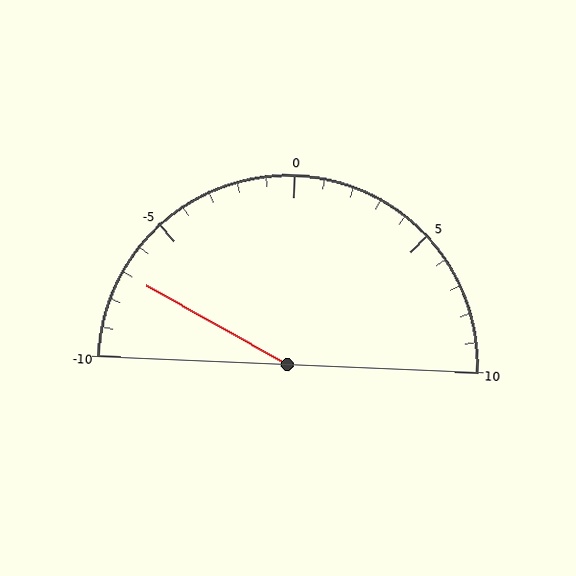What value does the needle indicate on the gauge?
The needle indicates approximately -7.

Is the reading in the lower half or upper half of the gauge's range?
The reading is in the lower half of the range (-10 to 10).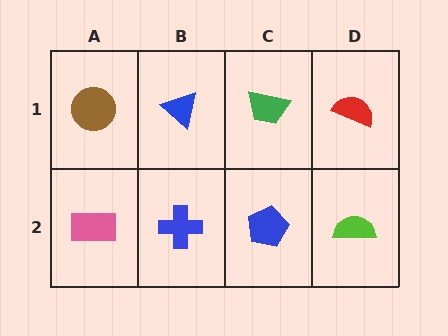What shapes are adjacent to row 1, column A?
A pink rectangle (row 2, column A), a blue triangle (row 1, column B).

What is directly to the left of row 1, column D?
A green trapezoid.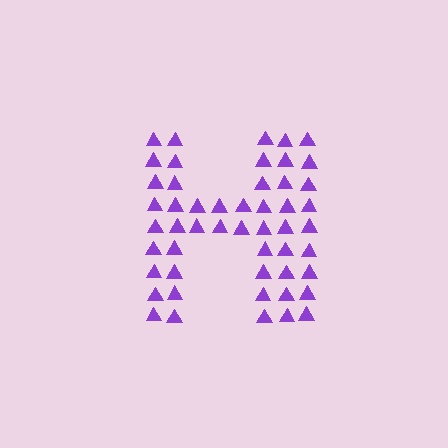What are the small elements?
The small elements are triangles.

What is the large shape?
The large shape is the letter H.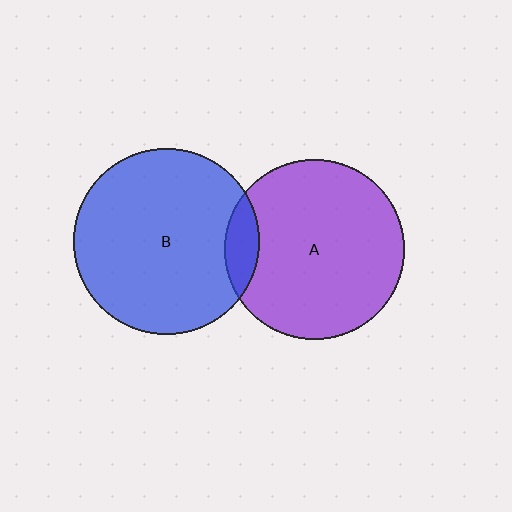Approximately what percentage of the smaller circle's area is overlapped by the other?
Approximately 10%.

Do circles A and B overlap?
Yes.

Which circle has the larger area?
Circle B (blue).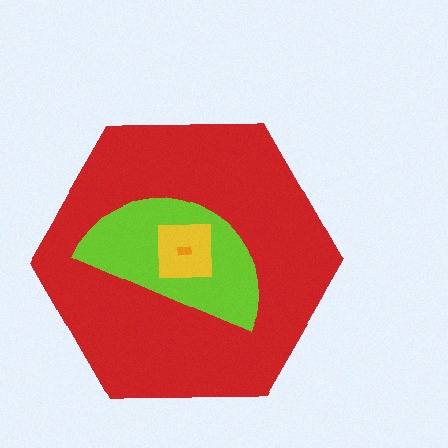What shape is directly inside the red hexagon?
The lime semicircle.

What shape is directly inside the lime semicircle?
The yellow square.